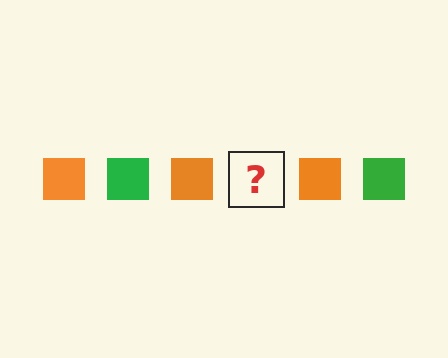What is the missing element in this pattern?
The missing element is a green square.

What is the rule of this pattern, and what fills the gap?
The rule is that the pattern cycles through orange, green squares. The gap should be filled with a green square.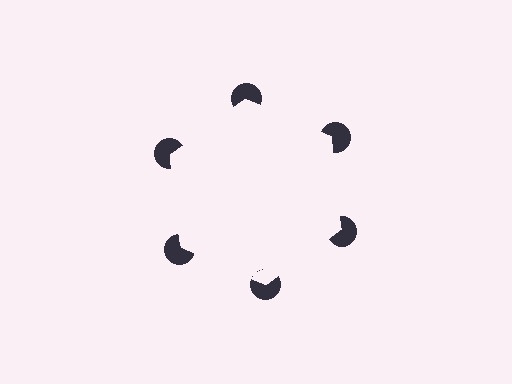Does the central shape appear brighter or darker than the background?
It typically appears slightly brighter than the background, even though no actual brightness change is drawn.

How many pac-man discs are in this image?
There are 6 — one at each vertex of the illusory hexagon.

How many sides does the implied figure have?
6 sides.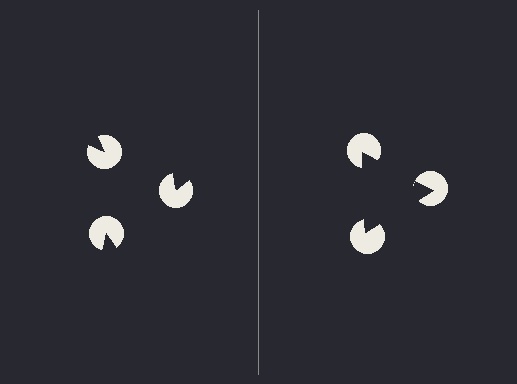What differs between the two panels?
The pac-man discs are positioned identically on both sides; only the wedge orientations differ. On the right they align to a triangle; on the left they are misaligned.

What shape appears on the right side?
An illusory triangle.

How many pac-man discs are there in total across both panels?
6 — 3 on each side.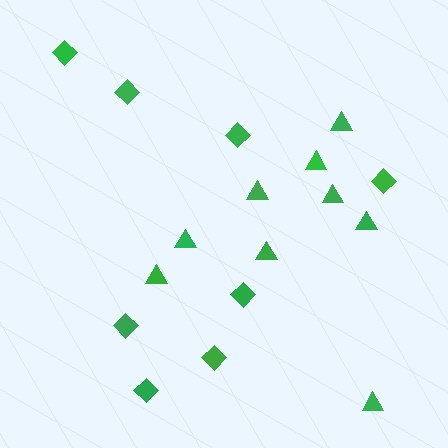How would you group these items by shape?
There are 2 groups: one group of diamonds (8) and one group of triangles (9).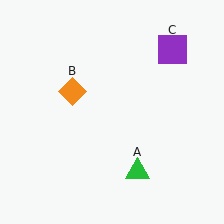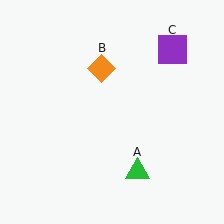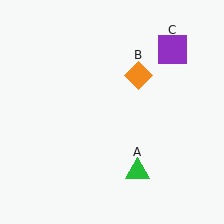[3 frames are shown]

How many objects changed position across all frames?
1 object changed position: orange diamond (object B).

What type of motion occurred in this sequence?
The orange diamond (object B) rotated clockwise around the center of the scene.